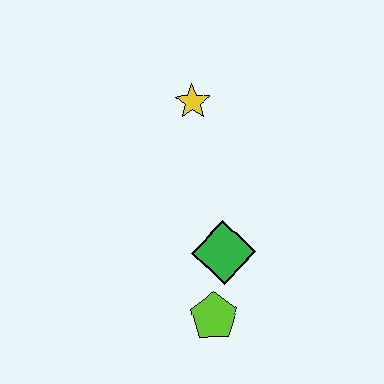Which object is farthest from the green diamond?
The yellow star is farthest from the green diamond.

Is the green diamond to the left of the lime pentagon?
No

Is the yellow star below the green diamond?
No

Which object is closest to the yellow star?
The green diamond is closest to the yellow star.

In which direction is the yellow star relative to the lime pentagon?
The yellow star is above the lime pentagon.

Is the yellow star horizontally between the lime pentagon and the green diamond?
No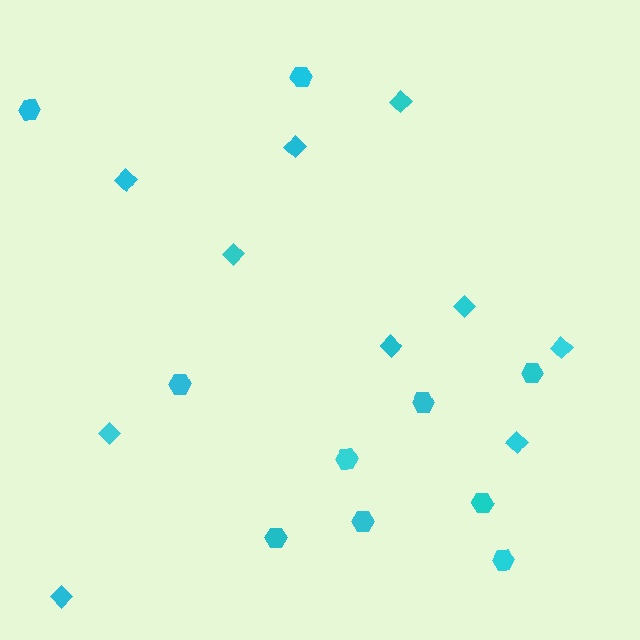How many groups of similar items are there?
There are 2 groups: one group of diamonds (10) and one group of hexagons (10).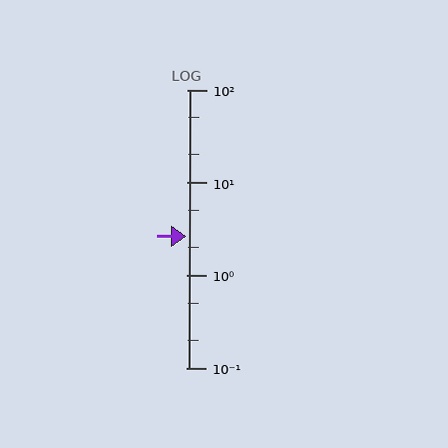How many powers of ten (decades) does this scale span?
The scale spans 3 decades, from 0.1 to 100.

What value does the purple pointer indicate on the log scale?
The pointer indicates approximately 2.6.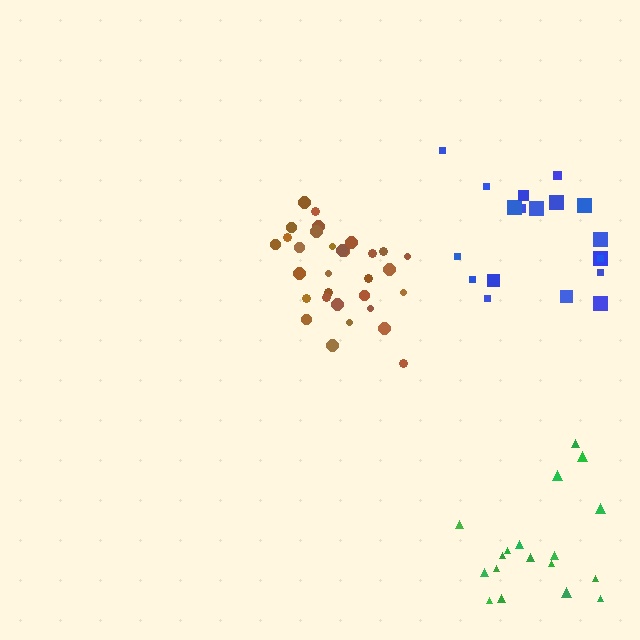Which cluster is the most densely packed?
Brown.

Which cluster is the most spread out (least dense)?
Blue.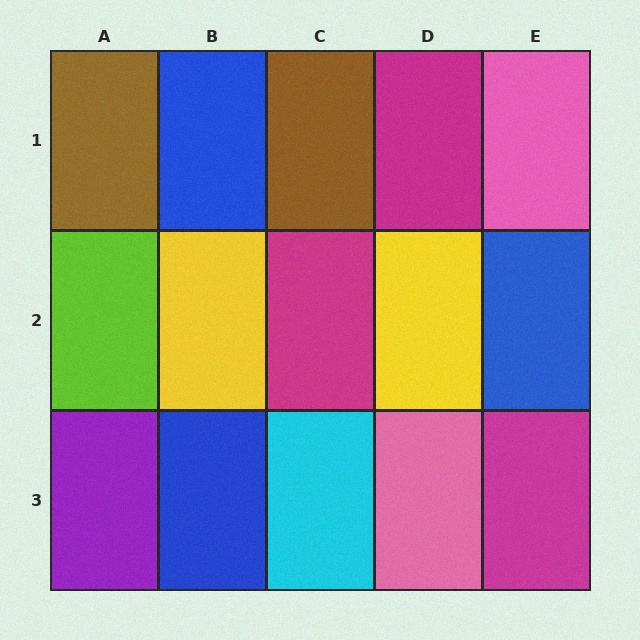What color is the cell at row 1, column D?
Magenta.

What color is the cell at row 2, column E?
Blue.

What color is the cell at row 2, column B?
Yellow.